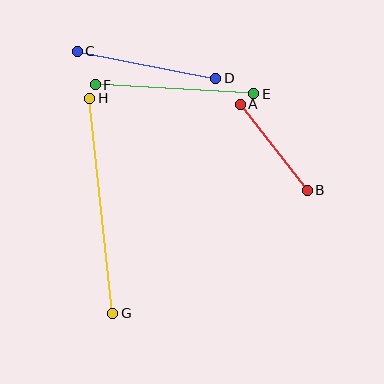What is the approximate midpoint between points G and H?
The midpoint is at approximately (101, 206) pixels.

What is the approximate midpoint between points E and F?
The midpoint is at approximately (174, 89) pixels.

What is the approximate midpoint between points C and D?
The midpoint is at approximately (146, 65) pixels.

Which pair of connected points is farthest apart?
Points G and H are farthest apart.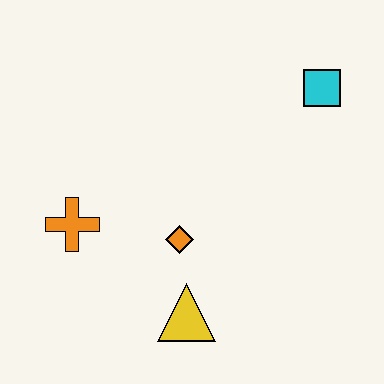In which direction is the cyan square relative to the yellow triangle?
The cyan square is above the yellow triangle.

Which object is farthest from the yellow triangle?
The cyan square is farthest from the yellow triangle.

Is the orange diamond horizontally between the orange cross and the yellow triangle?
Yes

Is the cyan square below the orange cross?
No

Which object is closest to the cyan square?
The orange diamond is closest to the cyan square.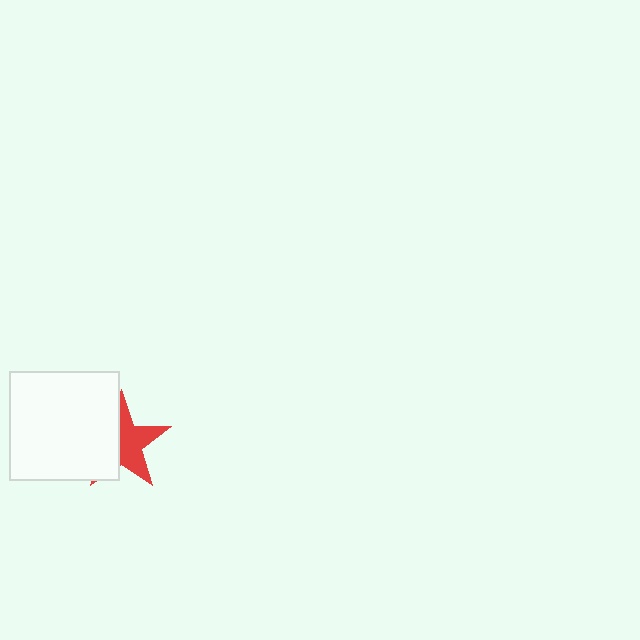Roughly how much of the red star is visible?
About half of it is visible (roughly 55%).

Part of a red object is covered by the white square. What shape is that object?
It is a star.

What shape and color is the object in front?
The object in front is a white square.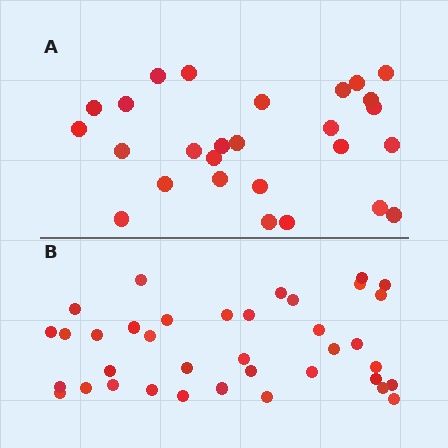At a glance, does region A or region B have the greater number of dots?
Region B (the bottom region) has more dots.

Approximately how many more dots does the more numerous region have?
Region B has roughly 10 or so more dots than region A.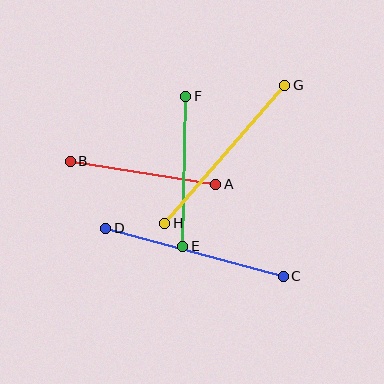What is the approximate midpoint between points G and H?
The midpoint is at approximately (225, 154) pixels.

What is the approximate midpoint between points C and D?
The midpoint is at approximately (195, 252) pixels.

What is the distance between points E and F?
The distance is approximately 150 pixels.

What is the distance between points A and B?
The distance is approximately 148 pixels.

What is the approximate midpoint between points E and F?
The midpoint is at approximately (184, 171) pixels.